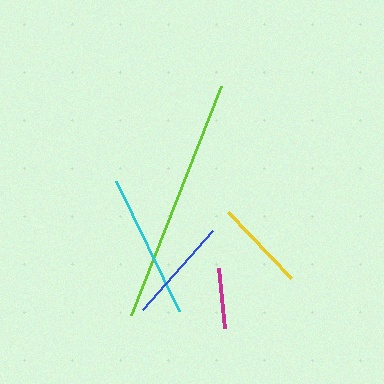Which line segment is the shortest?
The magenta line is the shortest at approximately 61 pixels.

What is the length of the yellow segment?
The yellow segment is approximately 91 pixels long.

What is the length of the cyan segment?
The cyan segment is approximately 144 pixels long.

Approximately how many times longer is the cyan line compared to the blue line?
The cyan line is approximately 1.4 times the length of the blue line.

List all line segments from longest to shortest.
From longest to shortest: lime, cyan, blue, yellow, magenta.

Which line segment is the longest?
The lime line is the longest at approximately 246 pixels.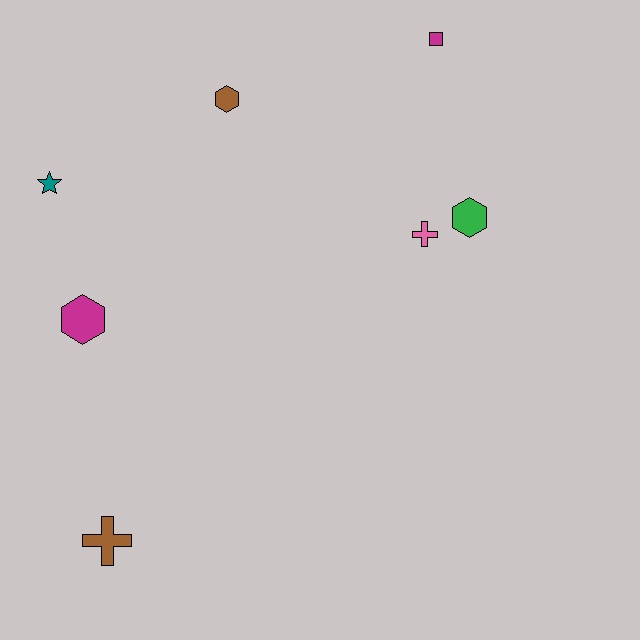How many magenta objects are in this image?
There are 2 magenta objects.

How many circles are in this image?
There are no circles.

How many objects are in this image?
There are 7 objects.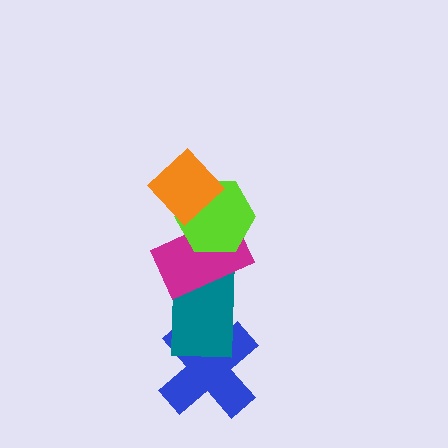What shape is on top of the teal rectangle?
The magenta rectangle is on top of the teal rectangle.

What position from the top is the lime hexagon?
The lime hexagon is 2nd from the top.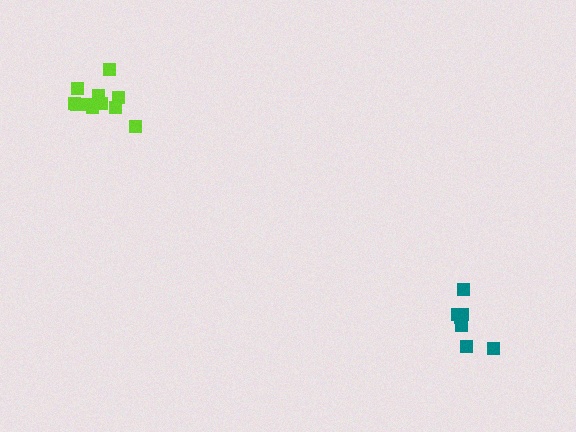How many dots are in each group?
Group 1: 11 dots, Group 2: 7 dots (18 total).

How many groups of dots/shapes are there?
There are 2 groups.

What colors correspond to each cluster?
The clusters are colored: lime, teal.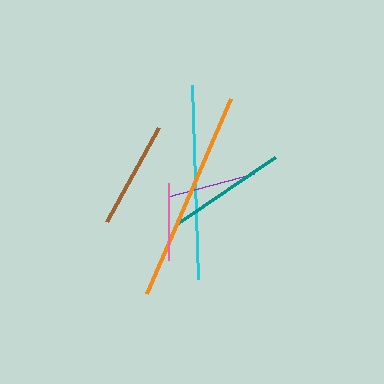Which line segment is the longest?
The orange line is the longest at approximately 213 pixels.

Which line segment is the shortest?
The pink line is the shortest at approximately 77 pixels.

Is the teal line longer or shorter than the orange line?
The orange line is longer than the teal line.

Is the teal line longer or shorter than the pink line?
The teal line is longer than the pink line.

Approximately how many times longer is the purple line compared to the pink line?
The purple line is approximately 1.2 times the length of the pink line.